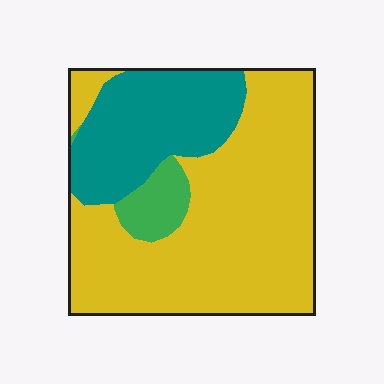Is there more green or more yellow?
Yellow.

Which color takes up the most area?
Yellow, at roughly 65%.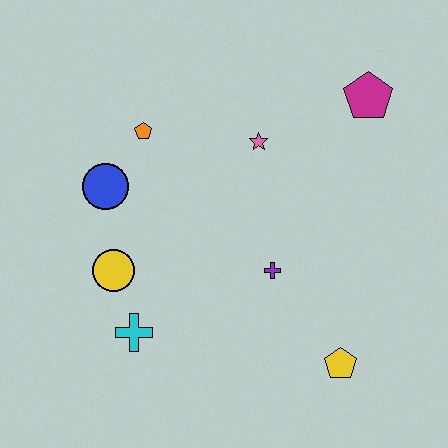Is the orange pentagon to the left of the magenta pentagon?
Yes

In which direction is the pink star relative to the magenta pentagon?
The pink star is to the left of the magenta pentagon.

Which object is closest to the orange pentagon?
The blue circle is closest to the orange pentagon.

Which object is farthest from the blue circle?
The yellow pentagon is farthest from the blue circle.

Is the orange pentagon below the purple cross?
No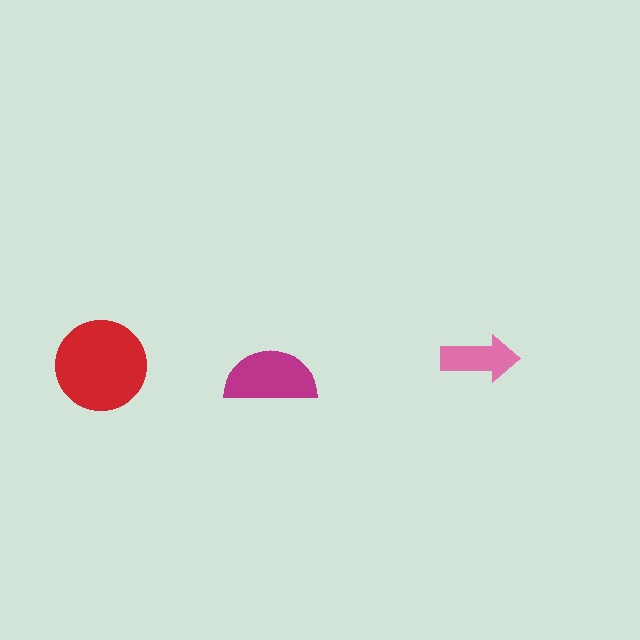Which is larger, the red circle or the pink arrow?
The red circle.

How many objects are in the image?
There are 3 objects in the image.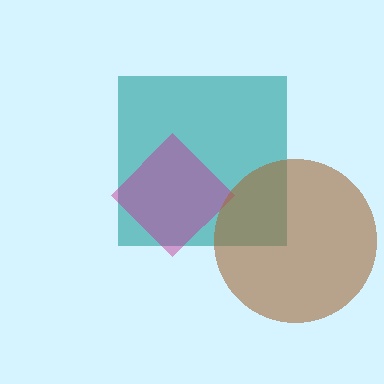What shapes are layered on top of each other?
The layered shapes are: a teal square, a magenta diamond, a brown circle.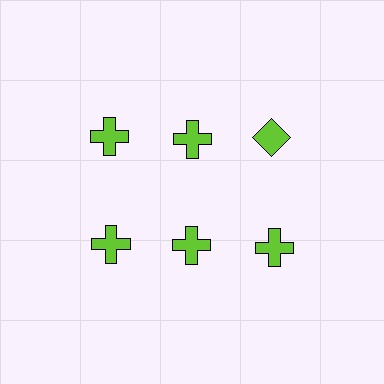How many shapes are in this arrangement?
There are 6 shapes arranged in a grid pattern.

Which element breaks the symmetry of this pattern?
The lime diamond in the top row, center column breaks the symmetry. All other shapes are lime crosses.